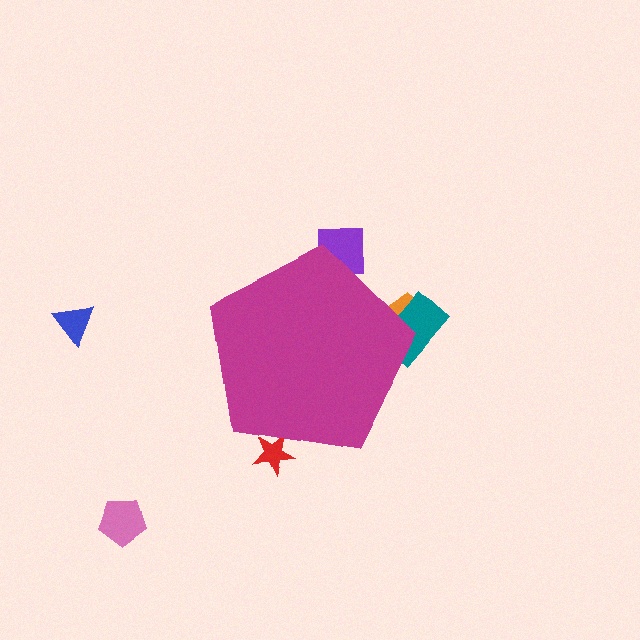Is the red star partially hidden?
Yes, the red star is partially hidden behind the magenta pentagon.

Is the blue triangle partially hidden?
No, the blue triangle is fully visible.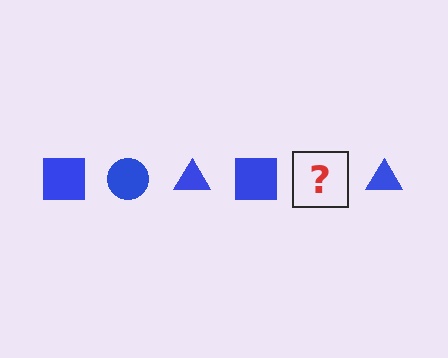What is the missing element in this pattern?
The missing element is a blue circle.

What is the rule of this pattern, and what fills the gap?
The rule is that the pattern cycles through square, circle, triangle shapes in blue. The gap should be filled with a blue circle.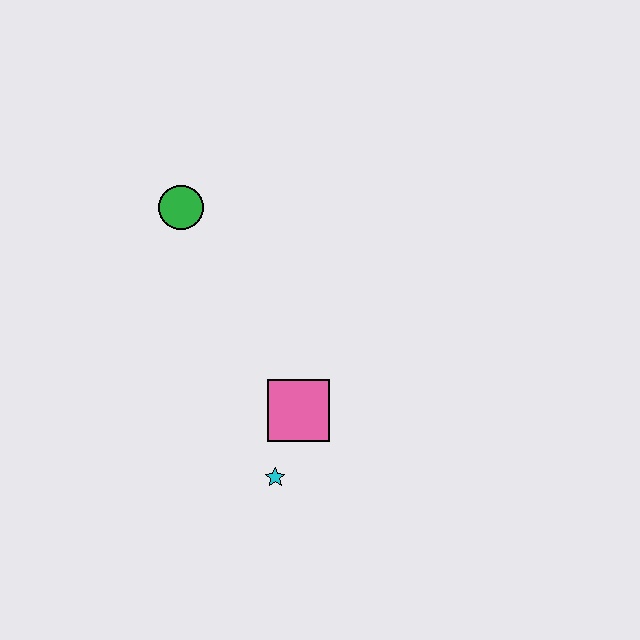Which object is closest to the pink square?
The cyan star is closest to the pink square.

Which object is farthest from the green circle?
The cyan star is farthest from the green circle.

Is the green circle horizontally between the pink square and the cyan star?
No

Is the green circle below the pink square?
No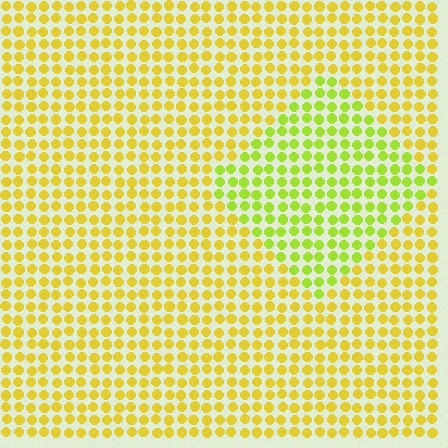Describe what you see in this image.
The image is filled with small yellow elements in a uniform arrangement. A diamond-shaped region is visible where the elements are tinted to a slightly different hue, forming a subtle color boundary.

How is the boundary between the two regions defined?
The boundary is defined purely by a slight shift in hue (about 30 degrees). Spacing, size, and orientation are identical on both sides.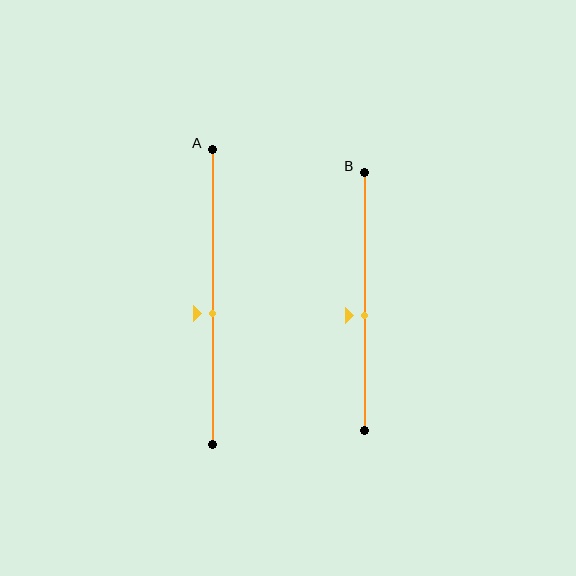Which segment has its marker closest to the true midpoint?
Segment B has its marker closest to the true midpoint.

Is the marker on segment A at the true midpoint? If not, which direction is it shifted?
No, the marker on segment A is shifted downward by about 6% of the segment length.